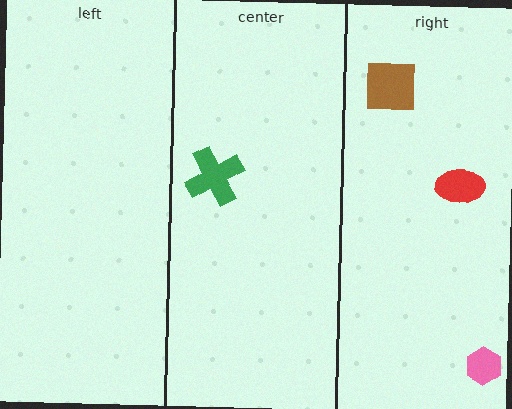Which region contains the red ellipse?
The right region.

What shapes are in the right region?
The red ellipse, the pink hexagon, the brown square.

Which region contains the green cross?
The center region.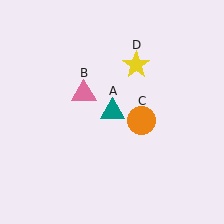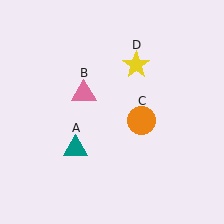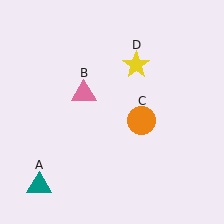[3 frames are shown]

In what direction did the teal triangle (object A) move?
The teal triangle (object A) moved down and to the left.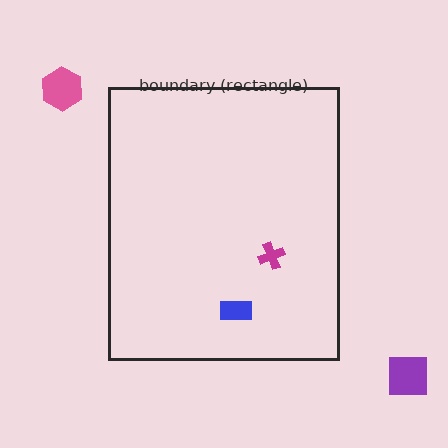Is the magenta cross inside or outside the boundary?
Inside.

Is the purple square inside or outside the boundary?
Outside.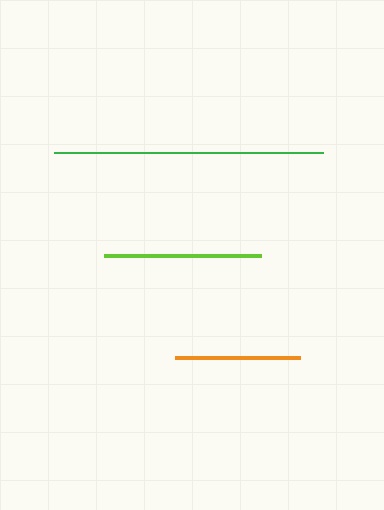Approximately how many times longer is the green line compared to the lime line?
The green line is approximately 1.7 times the length of the lime line.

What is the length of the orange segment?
The orange segment is approximately 125 pixels long.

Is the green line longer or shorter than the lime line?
The green line is longer than the lime line.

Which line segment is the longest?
The green line is the longest at approximately 270 pixels.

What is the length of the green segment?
The green segment is approximately 270 pixels long.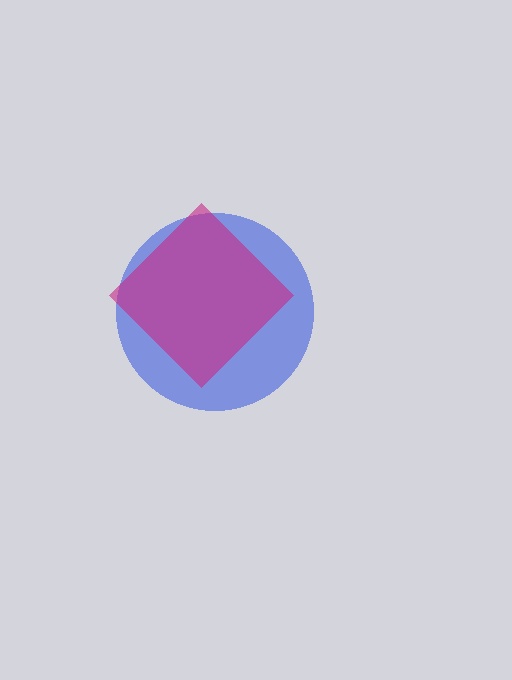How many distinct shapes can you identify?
There are 2 distinct shapes: a blue circle, a magenta diamond.